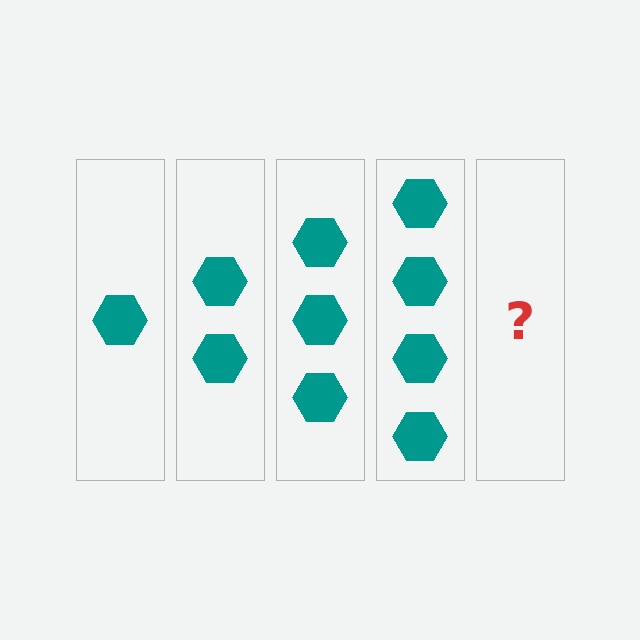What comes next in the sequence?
The next element should be 5 hexagons.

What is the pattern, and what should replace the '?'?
The pattern is that each step adds one more hexagon. The '?' should be 5 hexagons.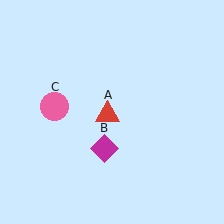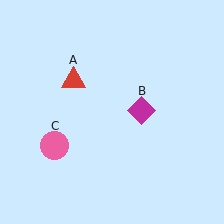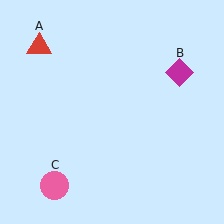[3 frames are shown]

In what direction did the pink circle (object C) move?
The pink circle (object C) moved down.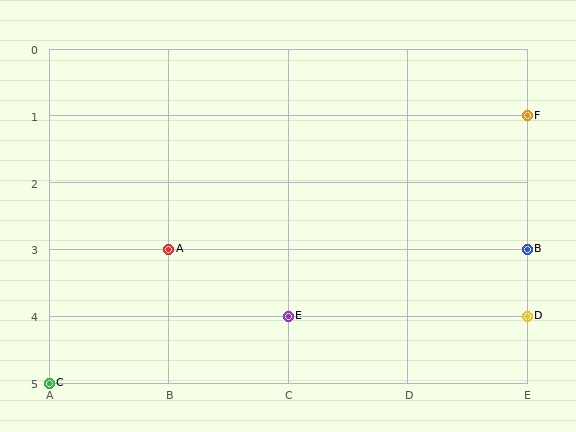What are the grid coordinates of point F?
Point F is at grid coordinates (E, 1).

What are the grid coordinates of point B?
Point B is at grid coordinates (E, 3).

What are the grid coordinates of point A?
Point A is at grid coordinates (B, 3).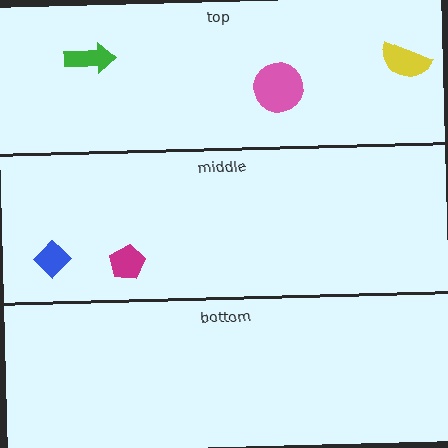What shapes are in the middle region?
The blue diamond, the magenta pentagon.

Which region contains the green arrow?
The top region.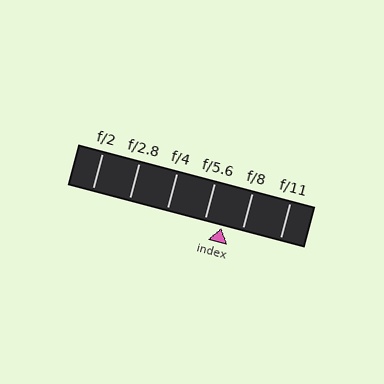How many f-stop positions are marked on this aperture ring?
There are 6 f-stop positions marked.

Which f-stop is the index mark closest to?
The index mark is closest to f/5.6.